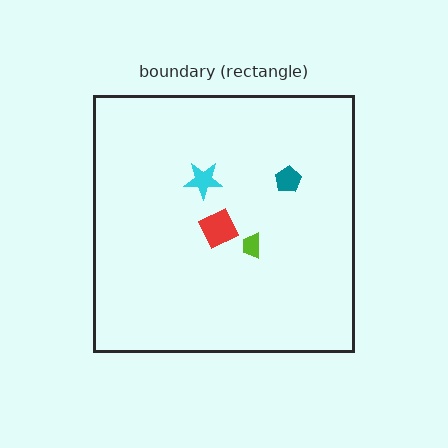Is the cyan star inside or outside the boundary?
Inside.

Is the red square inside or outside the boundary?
Inside.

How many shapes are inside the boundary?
4 inside, 0 outside.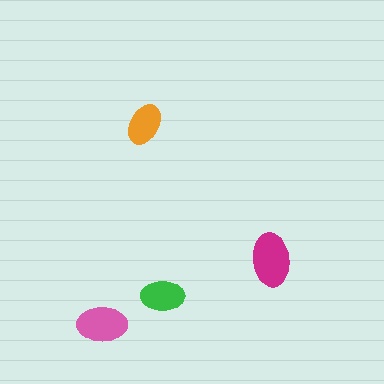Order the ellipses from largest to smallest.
the magenta one, the pink one, the green one, the orange one.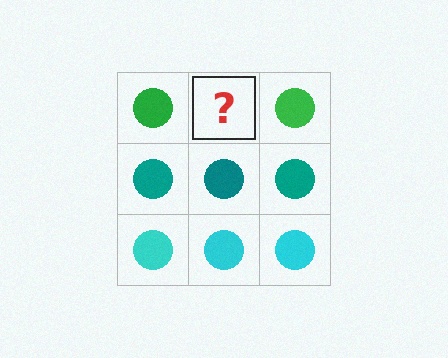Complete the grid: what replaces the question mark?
The question mark should be replaced with a green circle.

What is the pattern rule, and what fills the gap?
The rule is that each row has a consistent color. The gap should be filled with a green circle.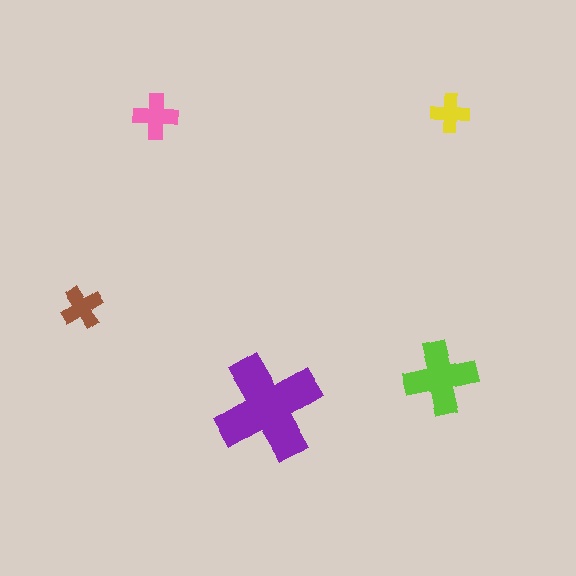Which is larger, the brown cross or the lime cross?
The lime one.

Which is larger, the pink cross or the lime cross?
The lime one.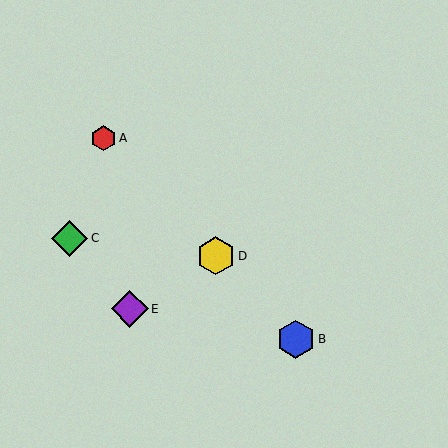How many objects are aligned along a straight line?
3 objects (A, B, D) are aligned along a straight line.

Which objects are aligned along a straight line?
Objects A, B, D are aligned along a straight line.